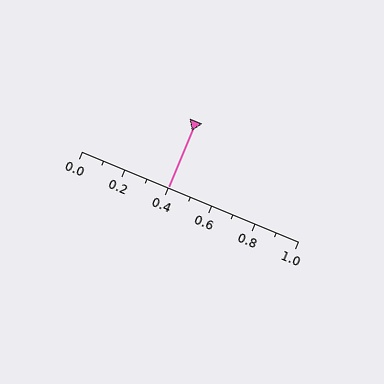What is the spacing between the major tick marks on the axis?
The major ticks are spaced 0.2 apart.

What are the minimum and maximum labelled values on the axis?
The axis runs from 0.0 to 1.0.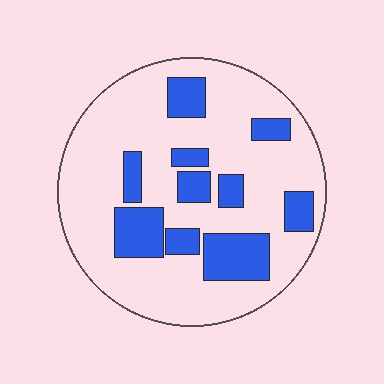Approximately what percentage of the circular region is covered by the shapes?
Approximately 25%.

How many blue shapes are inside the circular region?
10.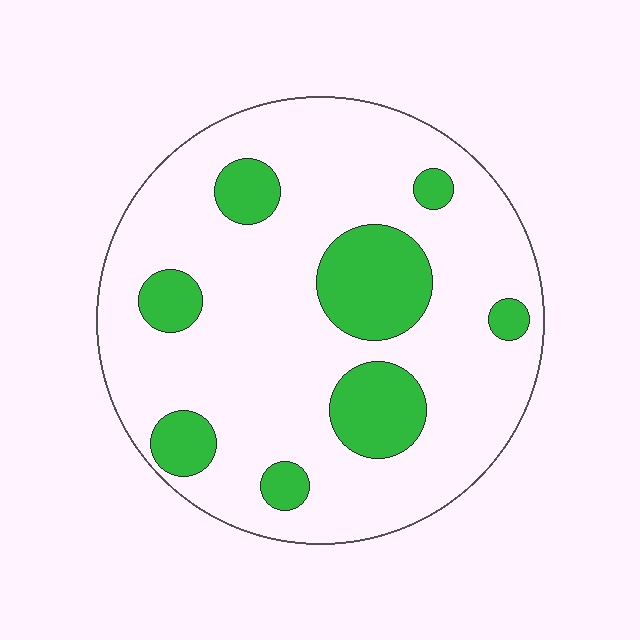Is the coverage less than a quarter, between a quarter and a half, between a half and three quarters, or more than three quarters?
Less than a quarter.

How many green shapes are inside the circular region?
8.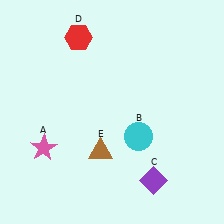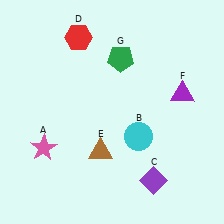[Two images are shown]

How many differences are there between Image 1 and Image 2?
There are 2 differences between the two images.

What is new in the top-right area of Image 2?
A green pentagon (G) was added in the top-right area of Image 2.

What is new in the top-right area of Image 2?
A purple triangle (F) was added in the top-right area of Image 2.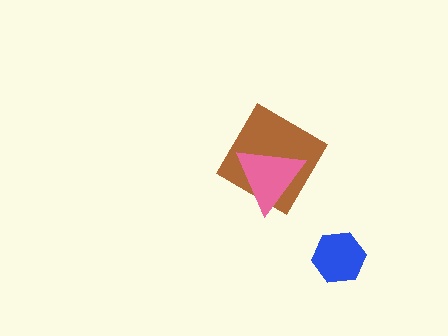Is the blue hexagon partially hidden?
No, no other shape covers it.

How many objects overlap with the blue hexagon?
0 objects overlap with the blue hexagon.